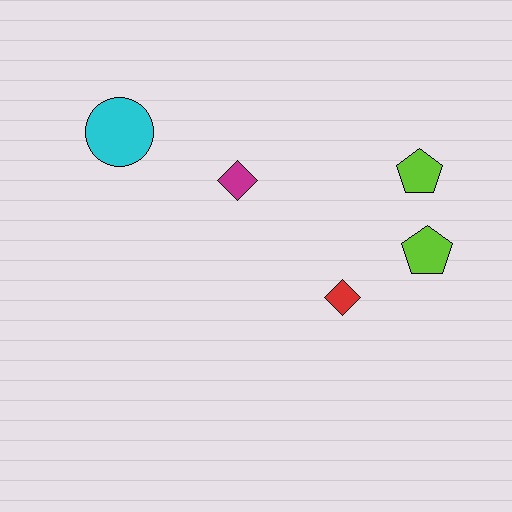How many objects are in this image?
There are 5 objects.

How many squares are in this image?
There are no squares.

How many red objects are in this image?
There is 1 red object.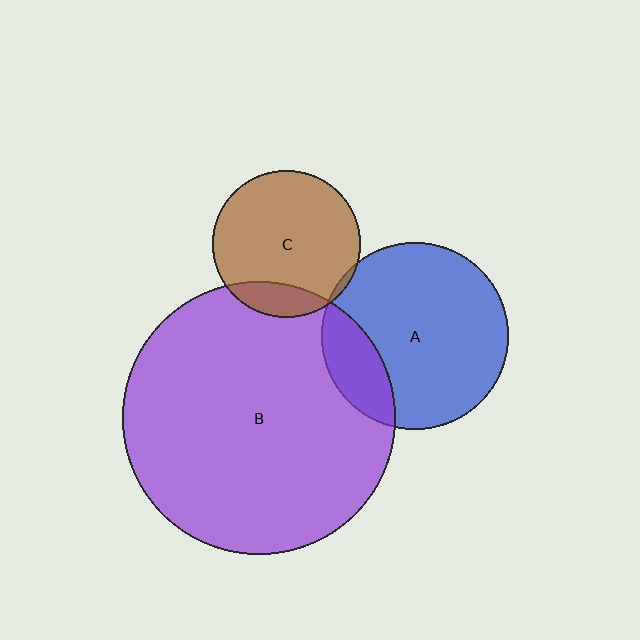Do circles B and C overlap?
Yes.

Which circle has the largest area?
Circle B (purple).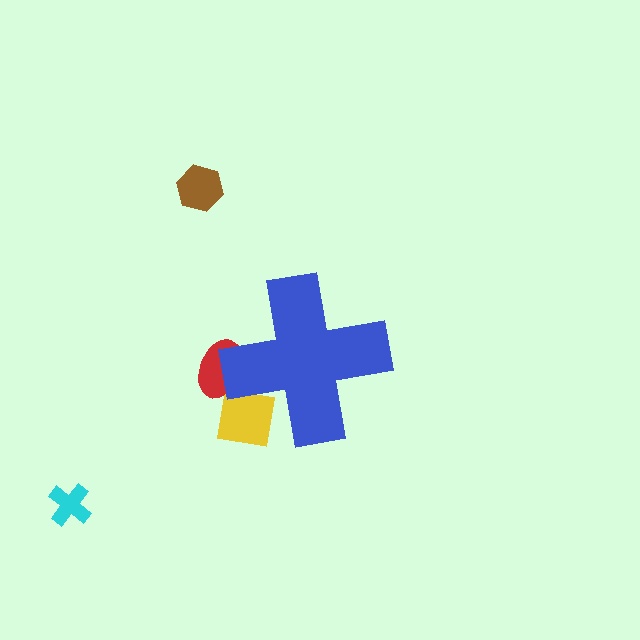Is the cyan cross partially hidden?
No, the cyan cross is fully visible.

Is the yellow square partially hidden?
Yes, the yellow square is partially hidden behind the blue cross.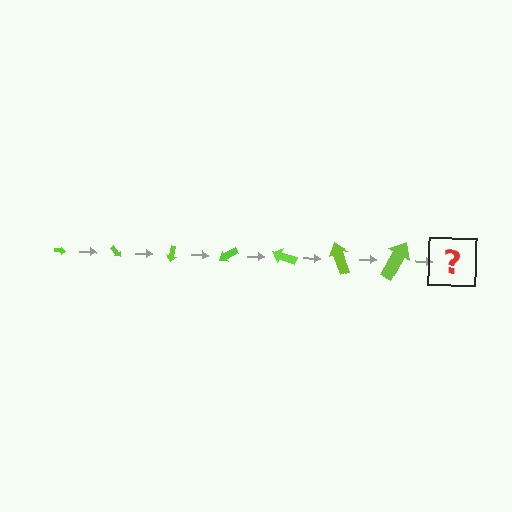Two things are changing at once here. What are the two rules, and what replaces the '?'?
The two rules are that the arrow grows larger each step and it rotates 50 degrees each step. The '?' should be an arrow, larger than the previous one and rotated 350 degrees from the start.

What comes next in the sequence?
The next element should be an arrow, larger than the previous one and rotated 350 degrees from the start.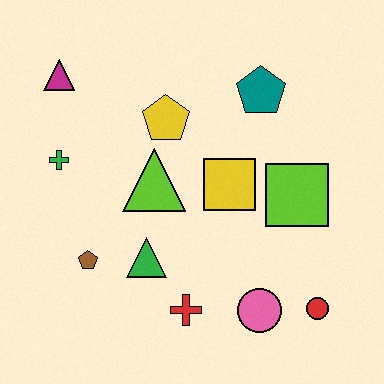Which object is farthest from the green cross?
The red circle is farthest from the green cross.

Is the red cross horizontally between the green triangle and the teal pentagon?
Yes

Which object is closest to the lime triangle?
The yellow pentagon is closest to the lime triangle.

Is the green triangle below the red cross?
No